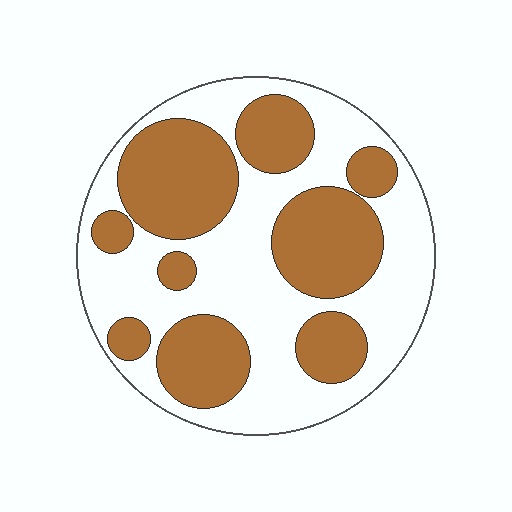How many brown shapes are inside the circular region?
9.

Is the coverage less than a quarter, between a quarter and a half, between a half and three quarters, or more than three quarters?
Between a quarter and a half.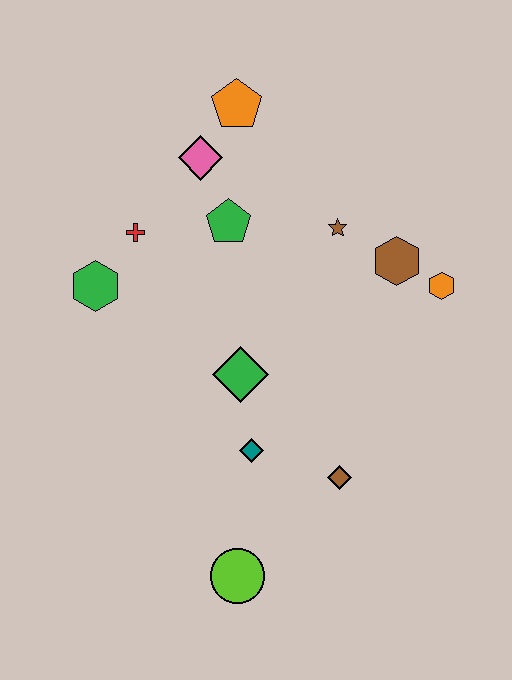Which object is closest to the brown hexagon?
The orange hexagon is closest to the brown hexagon.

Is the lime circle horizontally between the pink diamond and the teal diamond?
Yes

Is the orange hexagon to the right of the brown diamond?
Yes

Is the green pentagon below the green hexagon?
No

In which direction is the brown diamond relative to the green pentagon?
The brown diamond is below the green pentagon.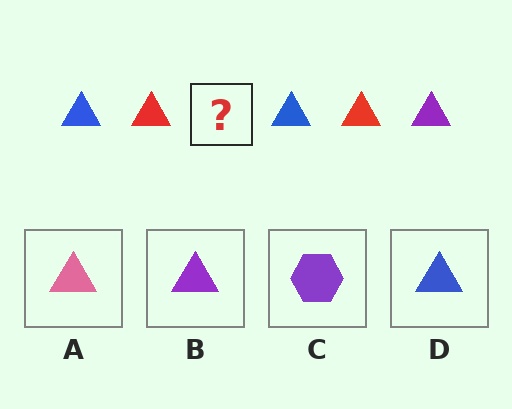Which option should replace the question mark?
Option B.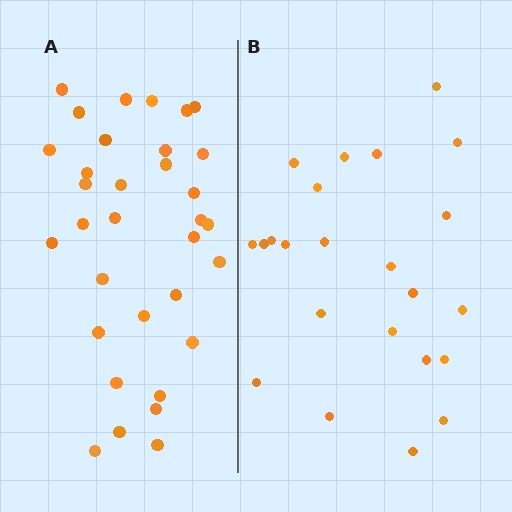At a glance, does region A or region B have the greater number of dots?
Region A (the left region) has more dots.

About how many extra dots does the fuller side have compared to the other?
Region A has roughly 10 or so more dots than region B.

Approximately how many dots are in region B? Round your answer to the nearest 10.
About 20 dots. (The exact count is 23, which rounds to 20.)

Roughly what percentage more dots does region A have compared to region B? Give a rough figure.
About 45% more.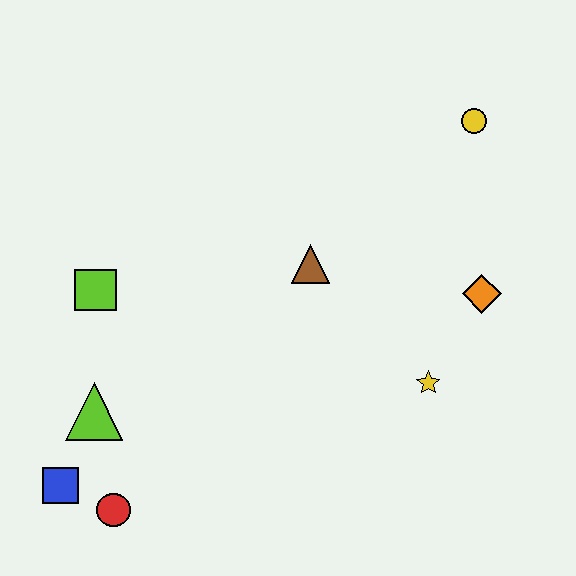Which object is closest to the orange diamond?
The yellow star is closest to the orange diamond.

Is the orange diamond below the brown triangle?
Yes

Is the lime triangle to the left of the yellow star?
Yes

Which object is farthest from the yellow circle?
The blue square is farthest from the yellow circle.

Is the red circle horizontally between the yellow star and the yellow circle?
No